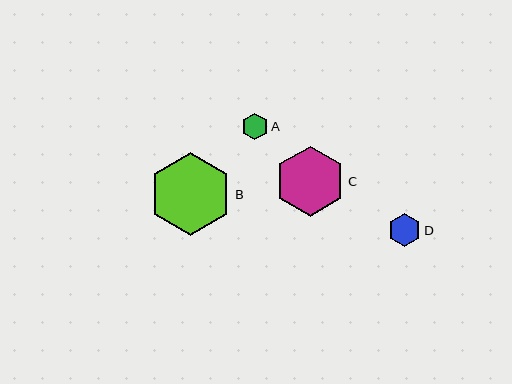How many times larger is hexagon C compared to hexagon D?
Hexagon C is approximately 2.2 times the size of hexagon D.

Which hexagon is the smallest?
Hexagon A is the smallest with a size of approximately 26 pixels.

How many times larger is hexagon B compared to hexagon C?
Hexagon B is approximately 1.2 times the size of hexagon C.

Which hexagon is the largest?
Hexagon B is the largest with a size of approximately 83 pixels.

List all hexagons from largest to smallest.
From largest to smallest: B, C, D, A.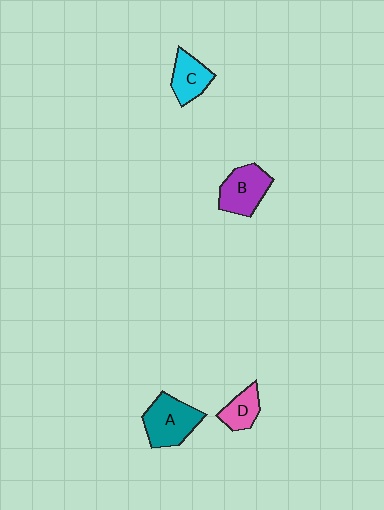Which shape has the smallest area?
Shape D (pink).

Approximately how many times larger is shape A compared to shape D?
Approximately 1.7 times.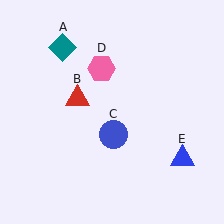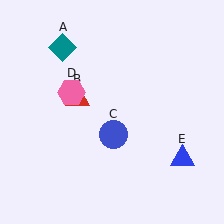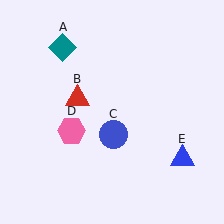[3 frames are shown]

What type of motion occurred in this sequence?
The pink hexagon (object D) rotated counterclockwise around the center of the scene.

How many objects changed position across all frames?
1 object changed position: pink hexagon (object D).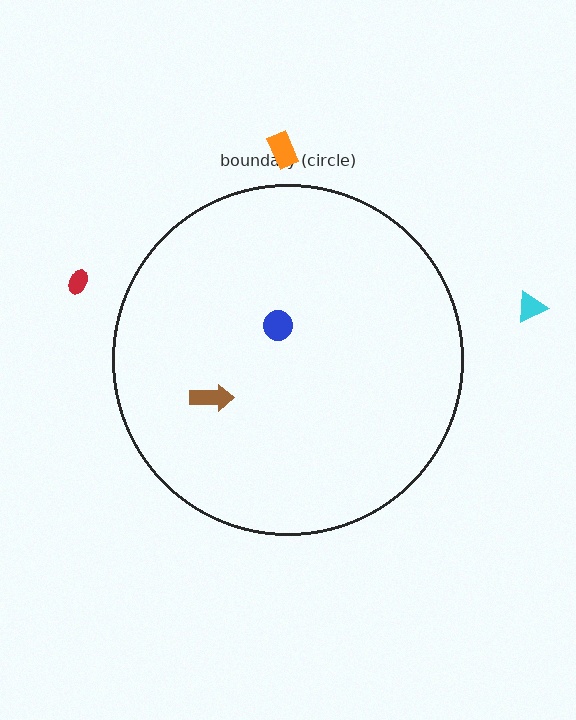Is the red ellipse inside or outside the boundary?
Outside.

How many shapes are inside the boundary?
2 inside, 3 outside.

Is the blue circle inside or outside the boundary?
Inside.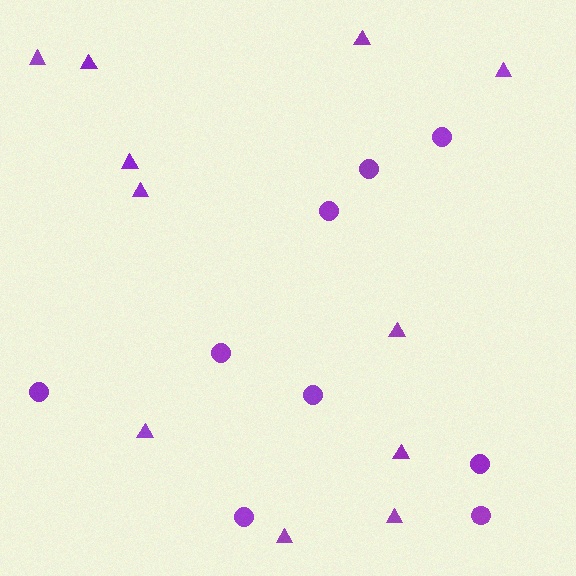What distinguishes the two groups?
There are 2 groups: one group of triangles (11) and one group of circles (9).